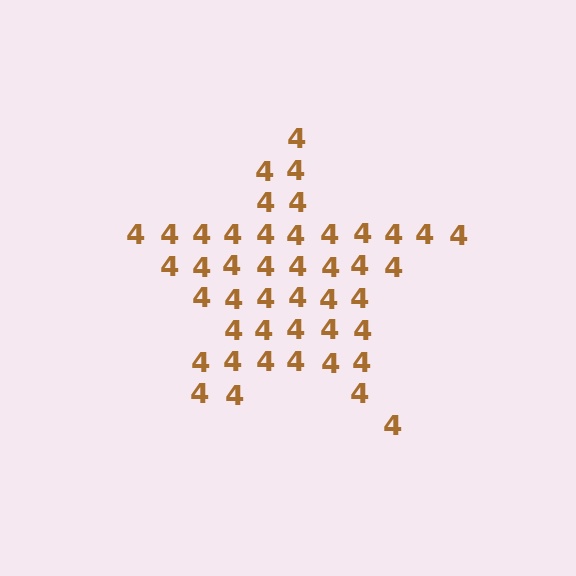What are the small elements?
The small elements are digit 4's.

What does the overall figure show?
The overall figure shows a star.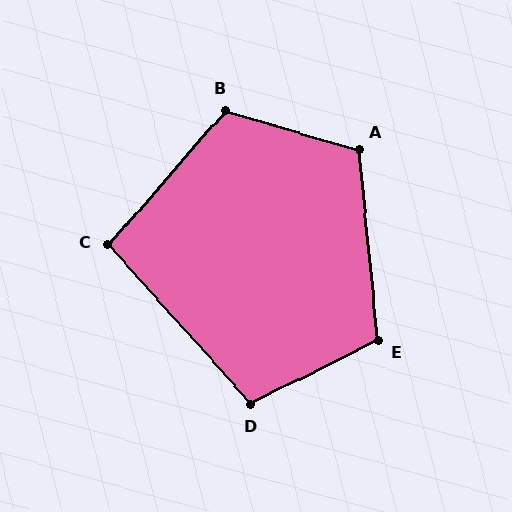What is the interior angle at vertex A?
Approximately 112 degrees (obtuse).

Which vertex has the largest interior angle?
B, at approximately 115 degrees.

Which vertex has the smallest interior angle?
C, at approximately 97 degrees.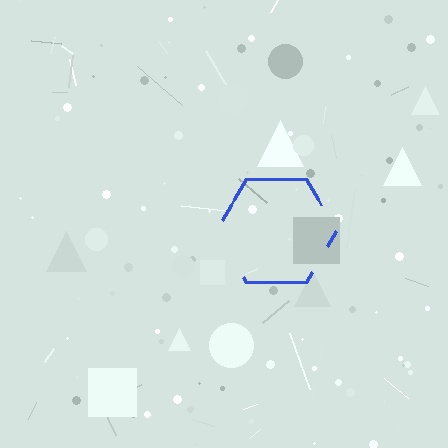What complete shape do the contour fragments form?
The contour fragments form a hexagon.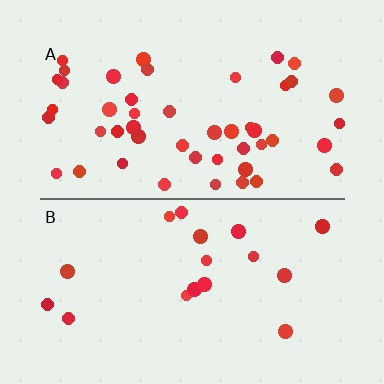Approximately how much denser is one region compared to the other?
Approximately 2.7× — region A over region B.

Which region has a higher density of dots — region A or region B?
A (the top).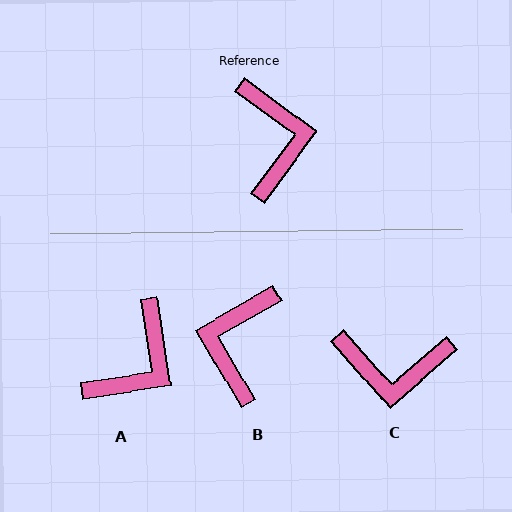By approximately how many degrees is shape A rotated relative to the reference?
Approximately 45 degrees clockwise.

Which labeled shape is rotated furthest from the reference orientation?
B, about 156 degrees away.